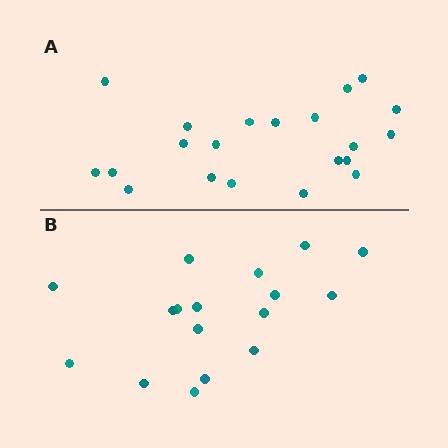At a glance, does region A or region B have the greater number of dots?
Region A (the top region) has more dots.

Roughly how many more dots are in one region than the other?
Region A has about 4 more dots than region B.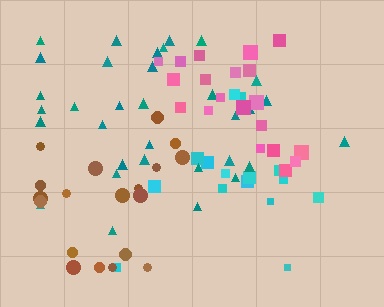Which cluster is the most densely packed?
Pink.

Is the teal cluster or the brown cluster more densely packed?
Teal.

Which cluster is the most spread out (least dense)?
Cyan.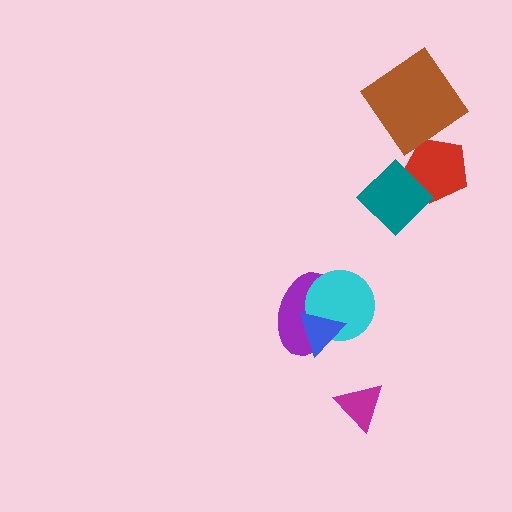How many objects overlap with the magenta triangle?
0 objects overlap with the magenta triangle.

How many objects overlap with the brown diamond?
0 objects overlap with the brown diamond.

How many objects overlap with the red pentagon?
1 object overlaps with the red pentagon.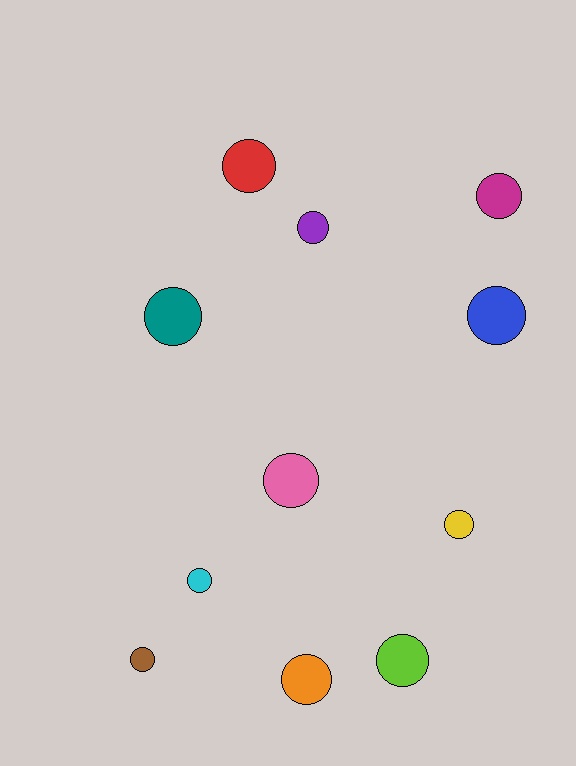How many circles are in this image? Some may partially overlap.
There are 11 circles.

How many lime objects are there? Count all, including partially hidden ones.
There is 1 lime object.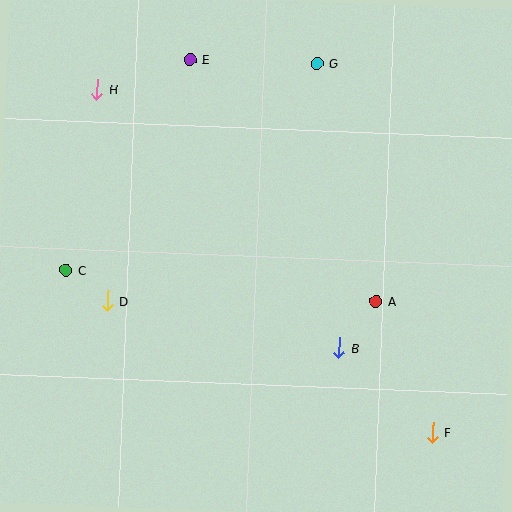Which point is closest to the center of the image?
Point B at (339, 348) is closest to the center.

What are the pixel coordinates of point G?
Point G is at (317, 64).